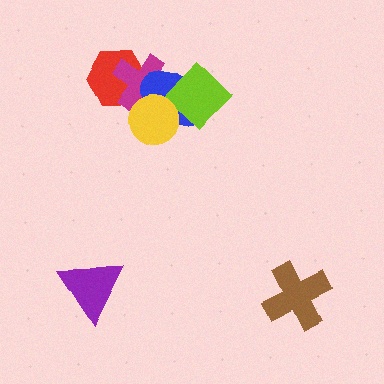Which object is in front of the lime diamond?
The yellow circle is in front of the lime diamond.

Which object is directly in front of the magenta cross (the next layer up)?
The blue ellipse is directly in front of the magenta cross.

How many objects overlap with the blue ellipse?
4 objects overlap with the blue ellipse.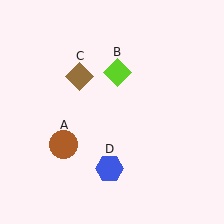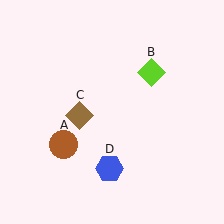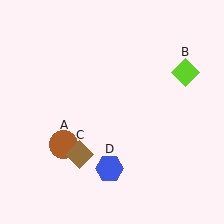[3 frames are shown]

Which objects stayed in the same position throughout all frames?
Brown circle (object A) and blue hexagon (object D) remained stationary.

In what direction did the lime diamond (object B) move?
The lime diamond (object B) moved right.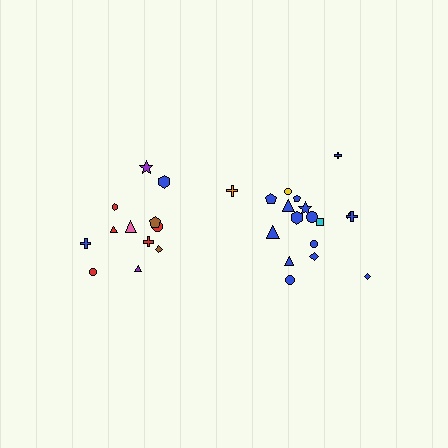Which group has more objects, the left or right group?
The right group.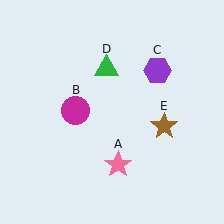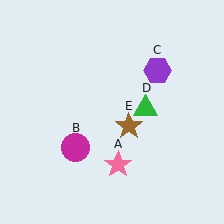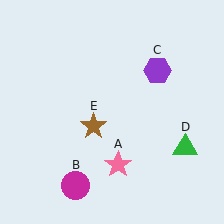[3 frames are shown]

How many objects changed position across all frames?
3 objects changed position: magenta circle (object B), green triangle (object D), brown star (object E).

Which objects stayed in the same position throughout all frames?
Pink star (object A) and purple hexagon (object C) remained stationary.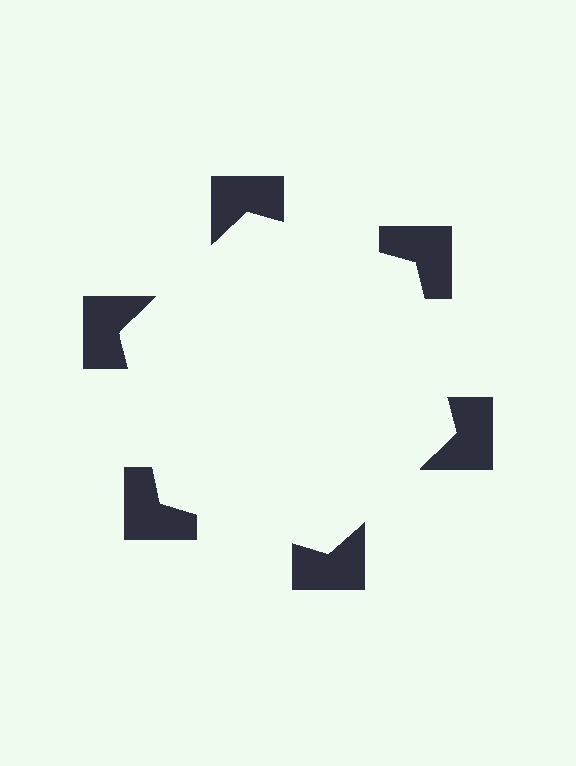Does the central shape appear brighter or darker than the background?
It typically appears slightly brighter than the background, even though no actual brightness change is drawn.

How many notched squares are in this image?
There are 6 — one at each vertex of the illusory hexagon.